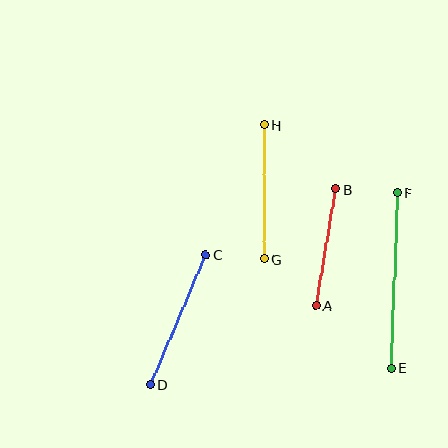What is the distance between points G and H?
The distance is approximately 134 pixels.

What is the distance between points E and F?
The distance is approximately 175 pixels.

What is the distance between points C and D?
The distance is approximately 141 pixels.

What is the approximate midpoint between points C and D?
The midpoint is at approximately (178, 320) pixels.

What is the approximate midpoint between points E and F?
The midpoint is at approximately (394, 281) pixels.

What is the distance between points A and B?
The distance is approximately 118 pixels.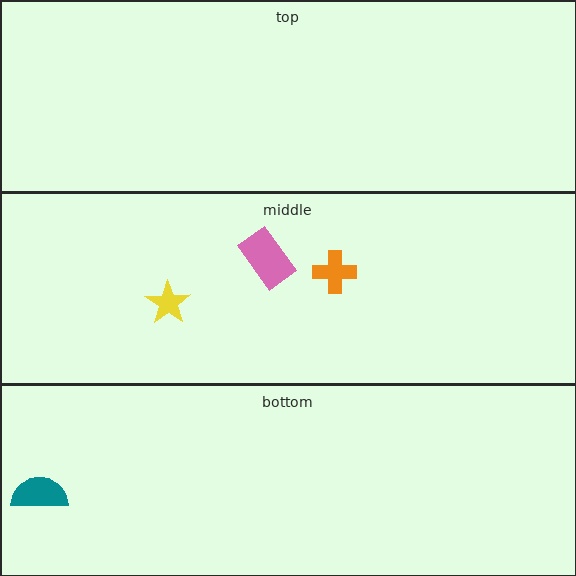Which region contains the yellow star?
The middle region.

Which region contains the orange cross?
The middle region.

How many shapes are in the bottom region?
1.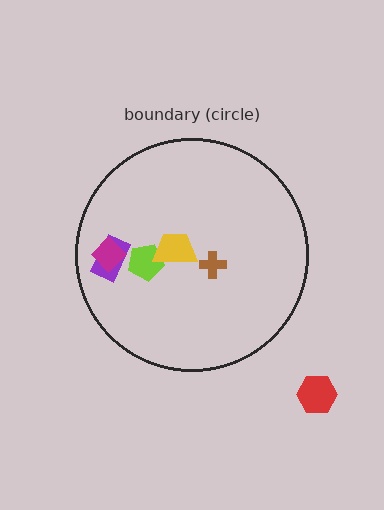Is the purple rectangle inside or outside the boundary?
Inside.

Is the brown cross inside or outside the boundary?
Inside.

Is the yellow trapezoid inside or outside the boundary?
Inside.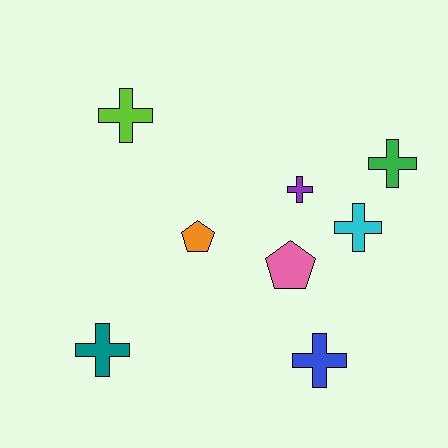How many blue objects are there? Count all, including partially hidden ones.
There is 1 blue object.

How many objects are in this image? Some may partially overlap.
There are 8 objects.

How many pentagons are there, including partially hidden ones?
There are 2 pentagons.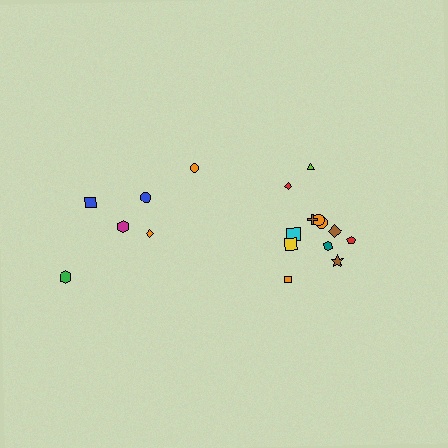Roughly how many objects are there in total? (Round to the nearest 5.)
Roughly 20 objects in total.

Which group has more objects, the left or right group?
The right group.